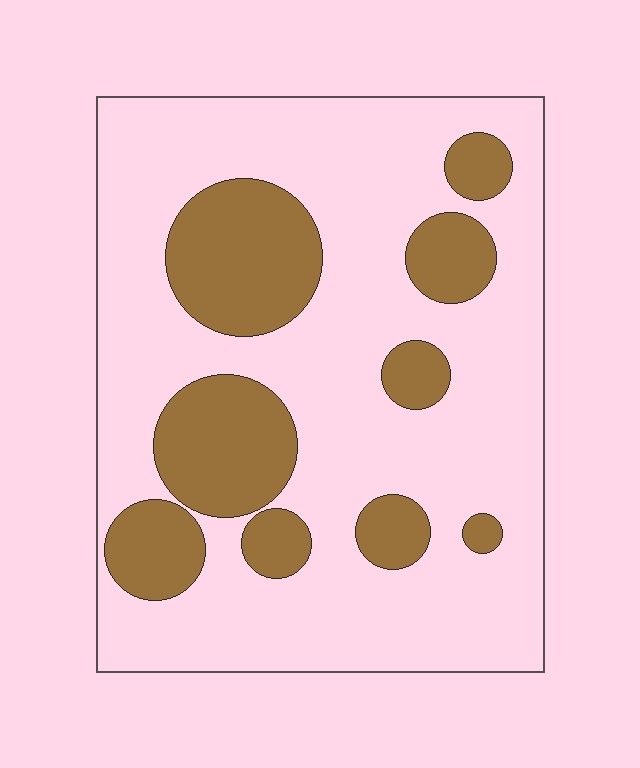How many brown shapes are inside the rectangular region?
9.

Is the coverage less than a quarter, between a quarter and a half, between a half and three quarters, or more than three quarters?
Between a quarter and a half.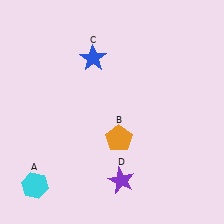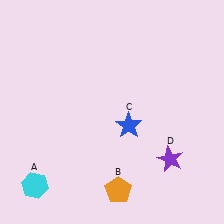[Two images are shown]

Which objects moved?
The objects that moved are: the orange pentagon (B), the blue star (C), the purple star (D).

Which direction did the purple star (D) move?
The purple star (D) moved right.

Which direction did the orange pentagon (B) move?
The orange pentagon (B) moved down.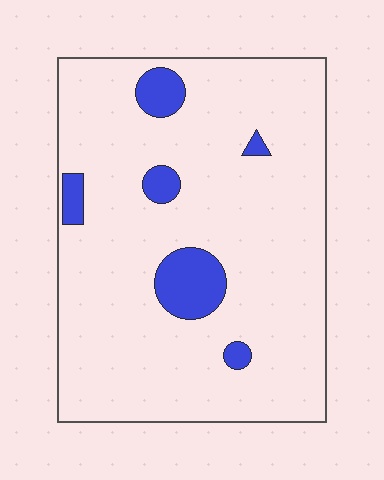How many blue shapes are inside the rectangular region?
6.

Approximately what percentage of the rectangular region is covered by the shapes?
Approximately 10%.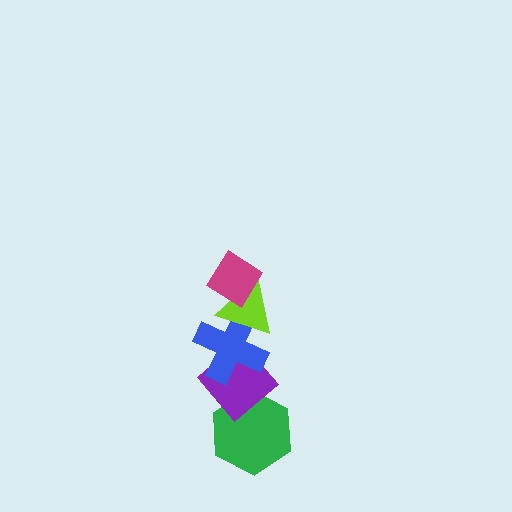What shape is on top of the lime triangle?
The magenta diamond is on top of the lime triangle.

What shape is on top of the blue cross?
The lime triangle is on top of the blue cross.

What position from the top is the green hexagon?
The green hexagon is 5th from the top.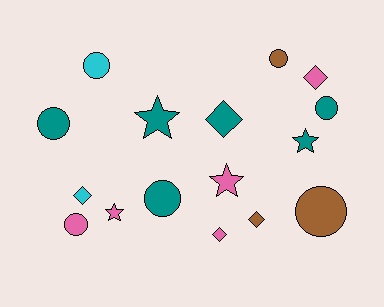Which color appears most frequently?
Teal, with 6 objects.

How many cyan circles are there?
There is 1 cyan circle.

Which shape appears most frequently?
Circle, with 7 objects.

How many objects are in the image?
There are 16 objects.